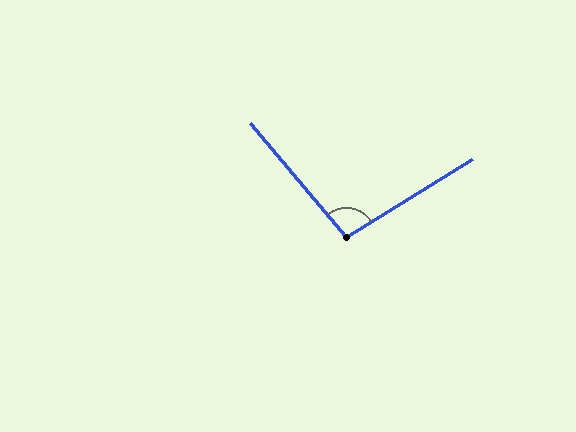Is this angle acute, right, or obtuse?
It is obtuse.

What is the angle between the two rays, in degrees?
Approximately 98 degrees.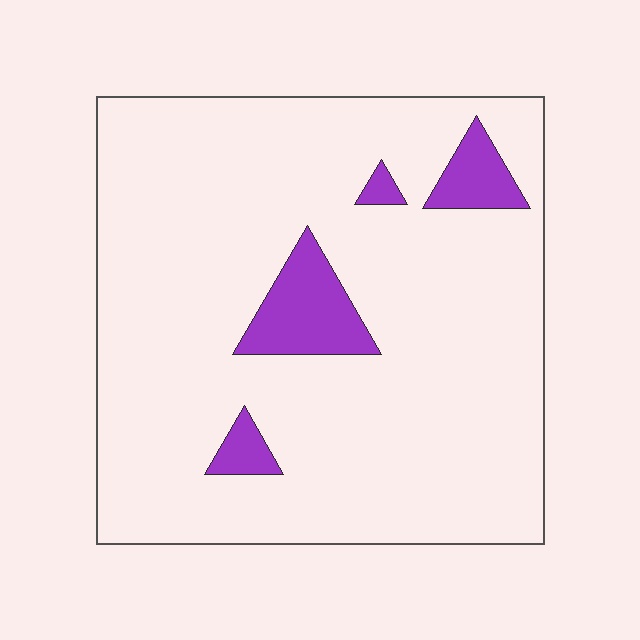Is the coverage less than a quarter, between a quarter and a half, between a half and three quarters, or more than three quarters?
Less than a quarter.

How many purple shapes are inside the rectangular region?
4.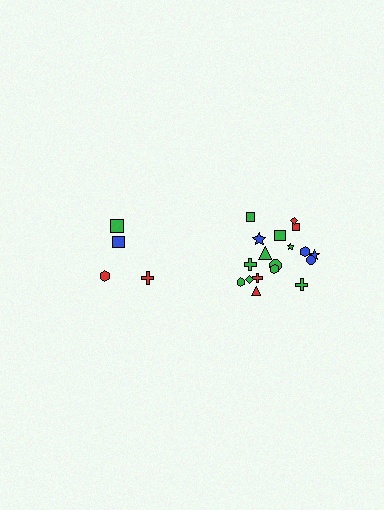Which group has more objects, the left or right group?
The right group.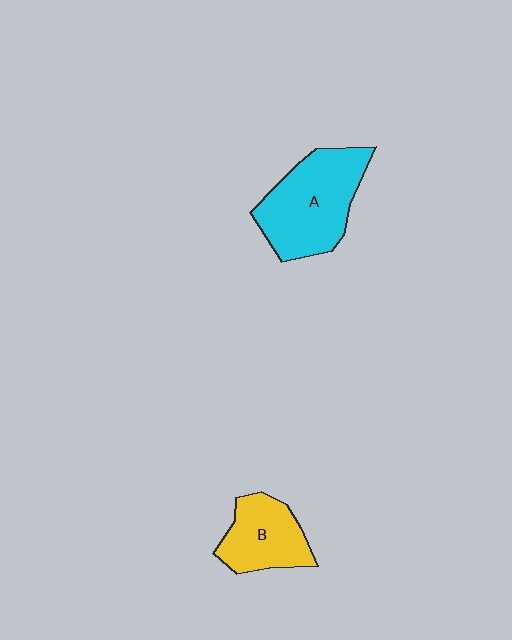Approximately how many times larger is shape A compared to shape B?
Approximately 1.6 times.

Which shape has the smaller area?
Shape B (yellow).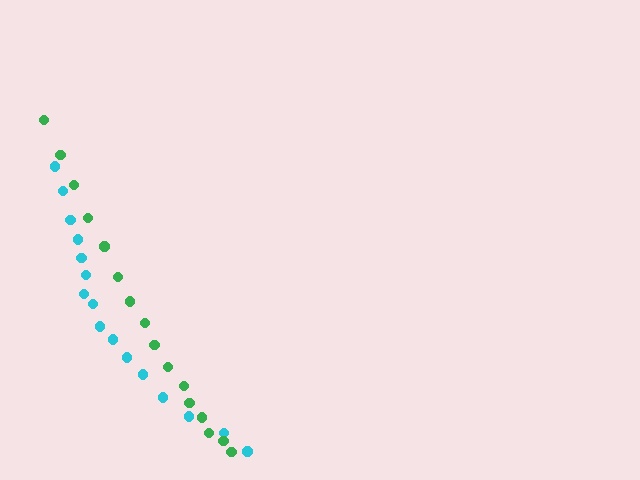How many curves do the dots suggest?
There are 2 distinct paths.